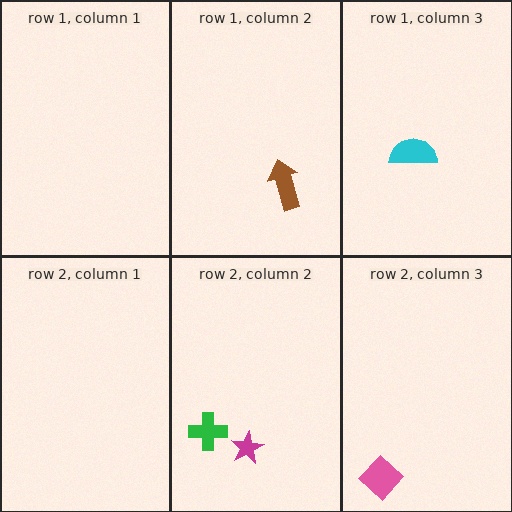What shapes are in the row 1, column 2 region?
The brown arrow.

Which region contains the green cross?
The row 2, column 2 region.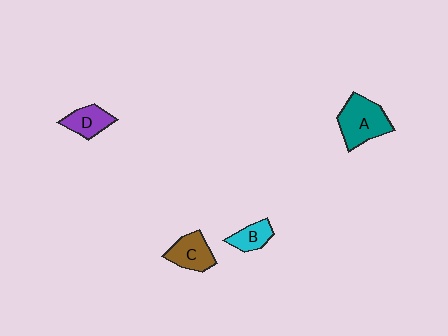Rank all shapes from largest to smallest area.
From largest to smallest: A (teal), C (brown), D (purple), B (cyan).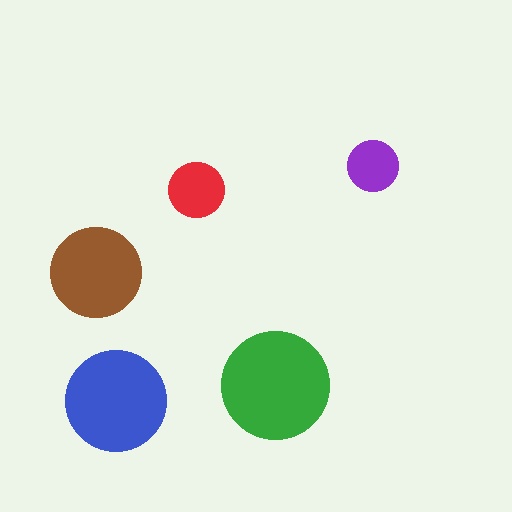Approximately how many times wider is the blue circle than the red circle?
About 2 times wider.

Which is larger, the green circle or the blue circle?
The green one.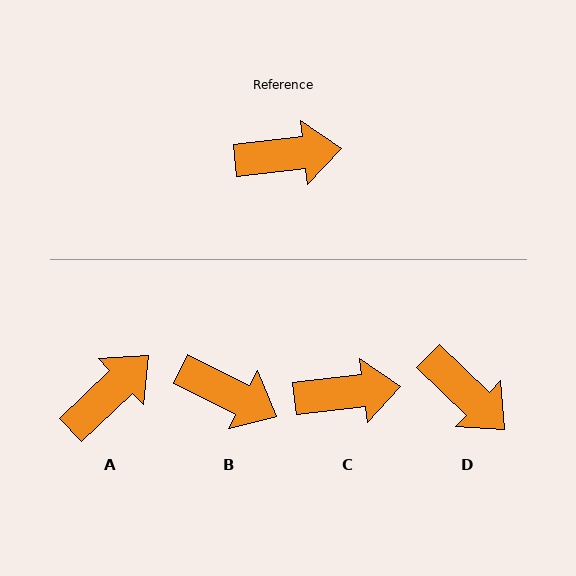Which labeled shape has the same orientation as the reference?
C.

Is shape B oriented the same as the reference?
No, it is off by about 33 degrees.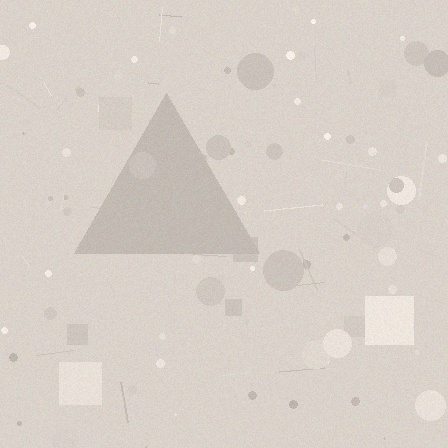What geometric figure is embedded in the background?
A triangle is embedded in the background.